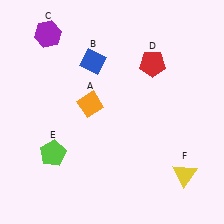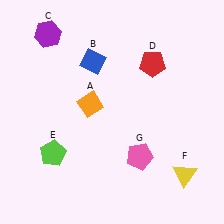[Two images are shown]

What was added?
A pink pentagon (G) was added in Image 2.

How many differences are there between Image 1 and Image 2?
There is 1 difference between the two images.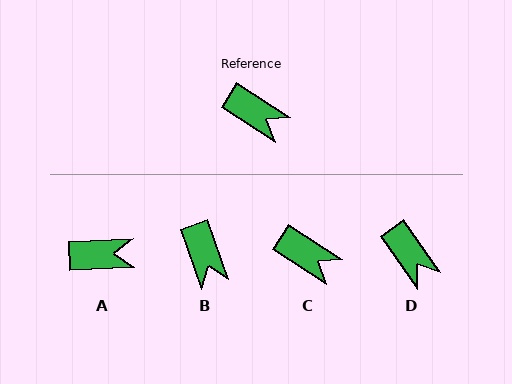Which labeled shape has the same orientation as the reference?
C.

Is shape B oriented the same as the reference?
No, it is off by about 38 degrees.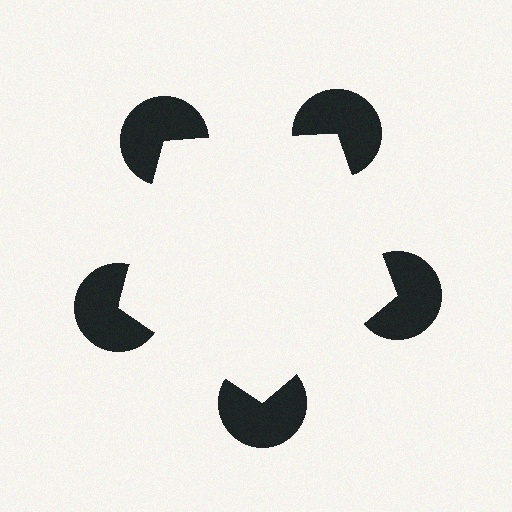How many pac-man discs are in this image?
There are 5 — one at each vertex of the illusory pentagon.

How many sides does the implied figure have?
5 sides.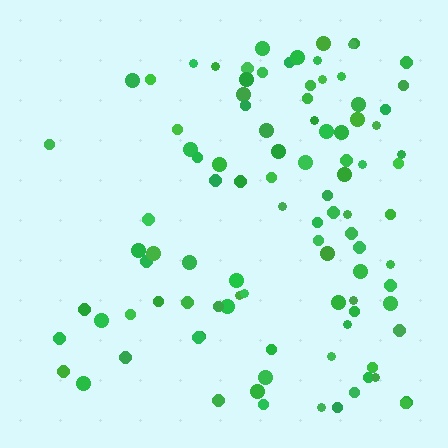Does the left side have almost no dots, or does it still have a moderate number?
Still a moderate number, just noticeably fewer than the right.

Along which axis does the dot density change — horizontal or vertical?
Horizontal.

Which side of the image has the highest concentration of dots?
The right.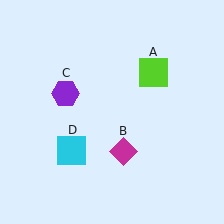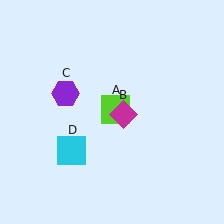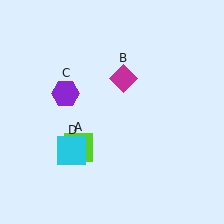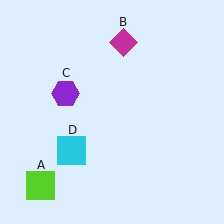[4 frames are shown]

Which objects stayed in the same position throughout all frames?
Purple hexagon (object C) and cyan square (object D) remained stationary.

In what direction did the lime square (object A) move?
The lime square (object A) moved down and to the left.